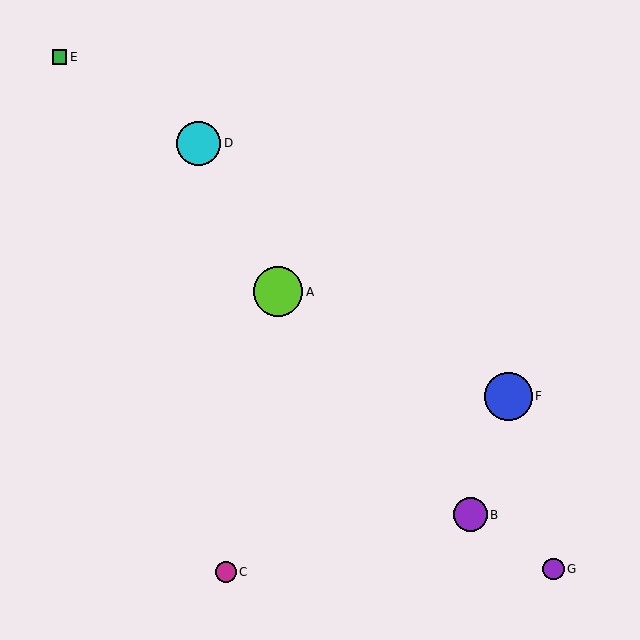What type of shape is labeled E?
Shape E is a green square.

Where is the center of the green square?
The center of the green square is at (59, 57).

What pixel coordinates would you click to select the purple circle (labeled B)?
Click at (470, 515) to select the purple circle B.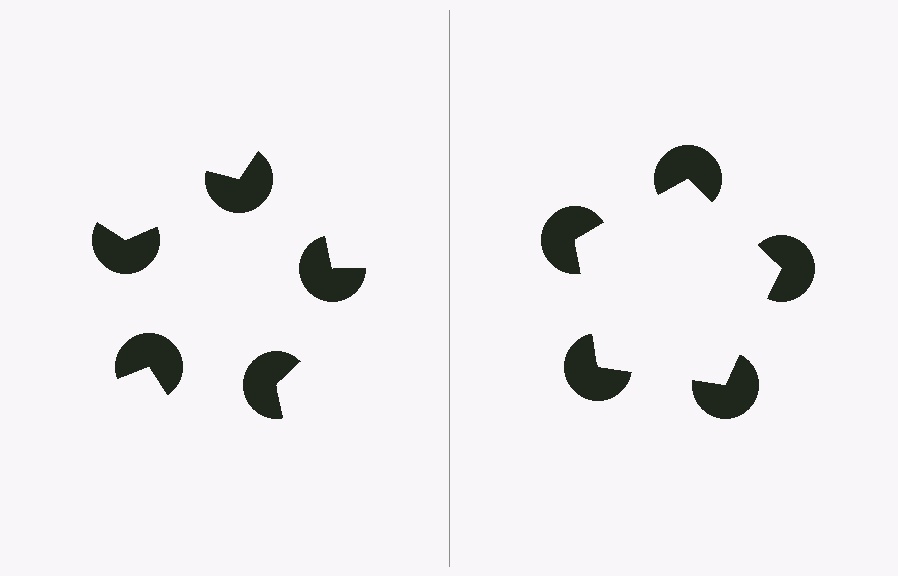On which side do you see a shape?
An illusory pentagon appears on the right side. On the left side the wedge cuts are rotated, so no coherent shape forms.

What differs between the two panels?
The pac-man discs are positioned identically on both sides; only the wedge orientations differ. On the right they align to a pentagon; on the left they are misaligned.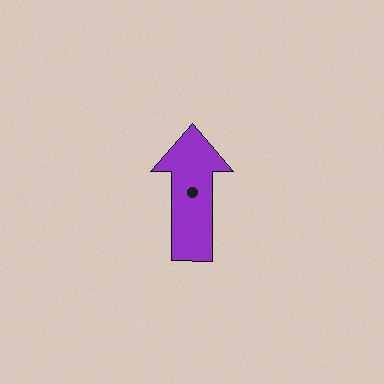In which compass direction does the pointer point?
North.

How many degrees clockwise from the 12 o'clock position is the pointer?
Approximately 0 degrees.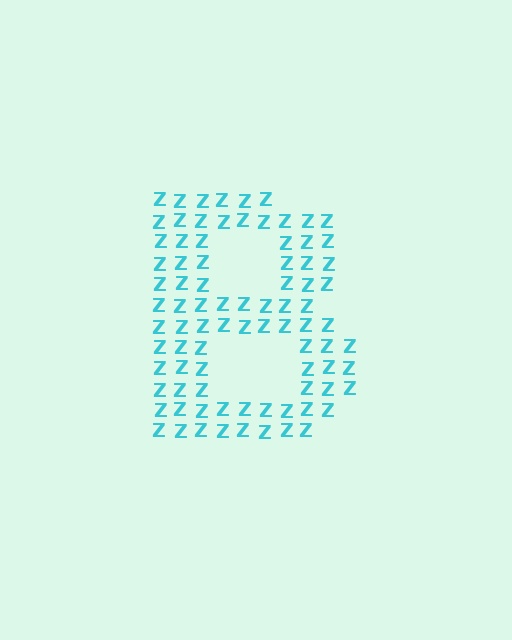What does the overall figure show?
The overall figure shows the letter B.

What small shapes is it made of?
It is made of small letter Z's.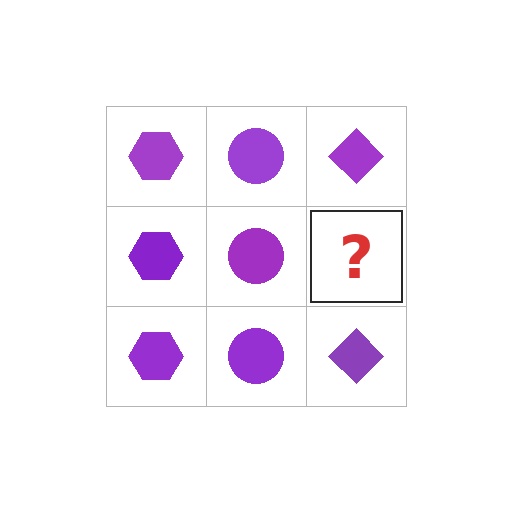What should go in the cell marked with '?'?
The missing cell should contain a purple diamond.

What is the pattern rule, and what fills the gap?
The rule is that each column has a consistent shape. The gap should be filled with a purple diamond.